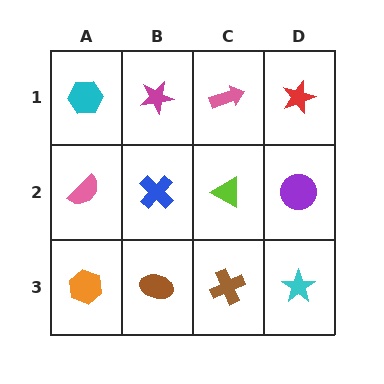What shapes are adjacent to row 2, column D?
A red star (row 1, column D), a cyan star (row 3, column D), a lime triangle (row 2, column C).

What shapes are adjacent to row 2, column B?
A magenta star (row 1, column B), a brown ellipse (row 3, column B), a pink semicircle (row 2, column A), a lime triangle (row 2, column C).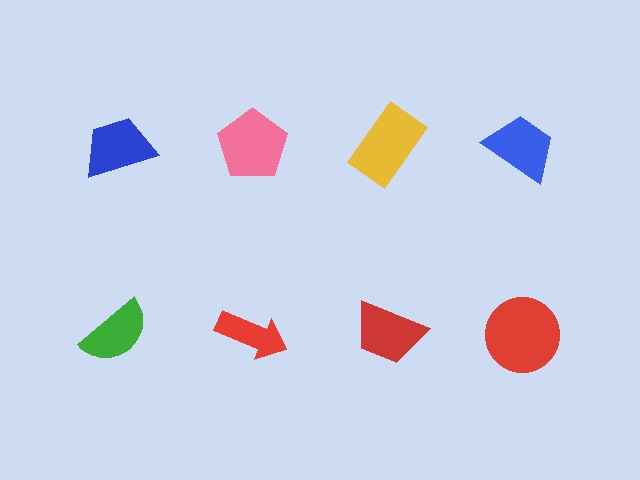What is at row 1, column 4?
A blue trapezoid.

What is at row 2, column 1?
A green semicircle.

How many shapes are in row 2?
4 shapes.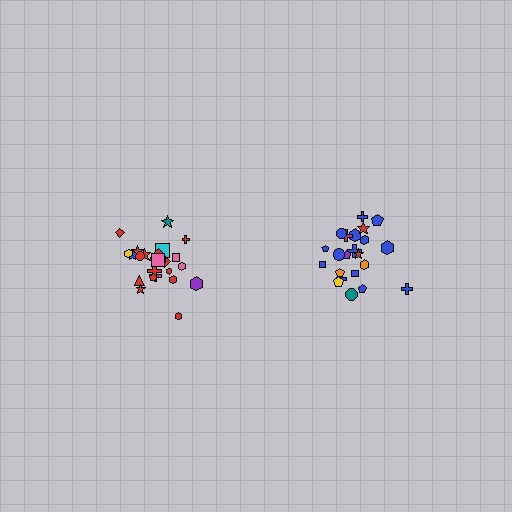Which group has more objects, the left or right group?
The left group.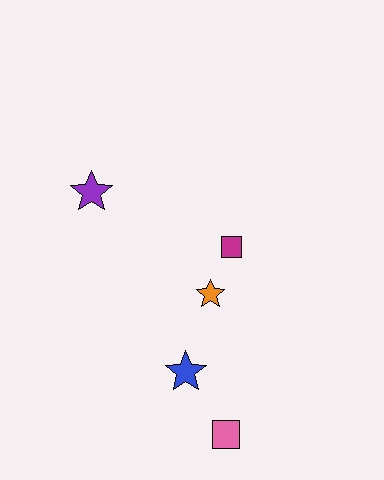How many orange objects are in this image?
There is 1 orange object.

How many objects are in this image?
There are 5 objects.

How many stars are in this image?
There are 3 stars.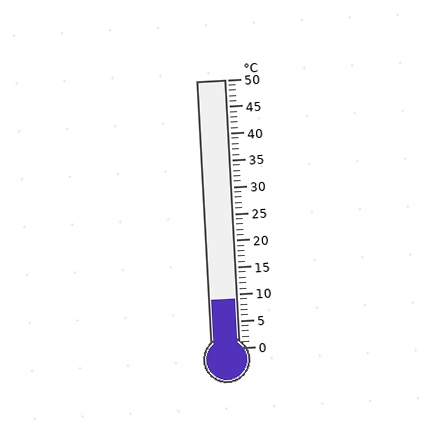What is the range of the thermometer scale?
The thermometer scale ranges from 0°C to 50°C.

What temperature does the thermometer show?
The thermometer shows approximately 9°C.